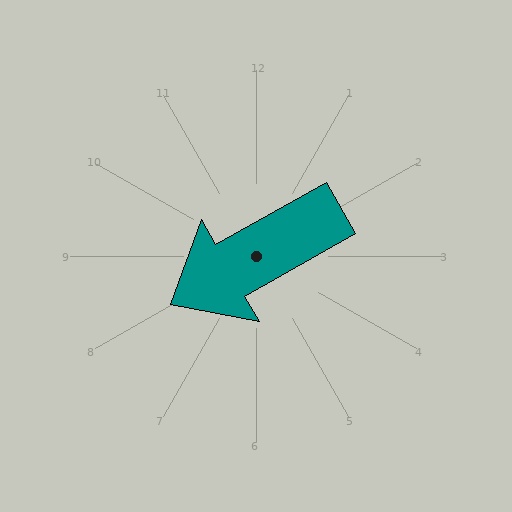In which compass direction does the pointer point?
Southwest.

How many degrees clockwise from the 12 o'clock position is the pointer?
Approximately 241 degrees.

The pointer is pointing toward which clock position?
Roughly 8 o'clock.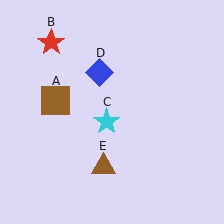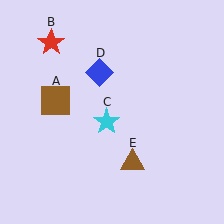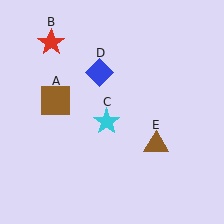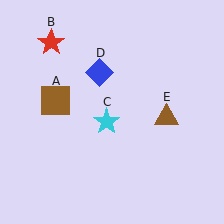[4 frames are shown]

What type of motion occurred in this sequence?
The brown triangle (object E) rotated counterclockwise around the center of the scene.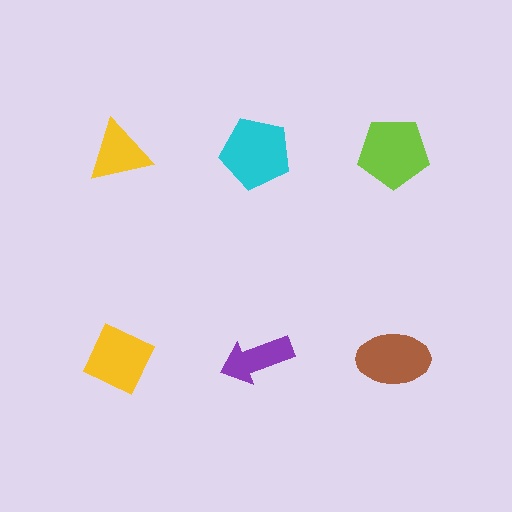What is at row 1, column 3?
A lime pentagon.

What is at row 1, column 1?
A yellow triangle.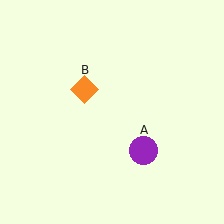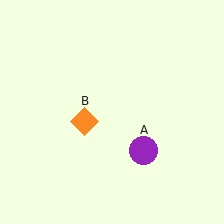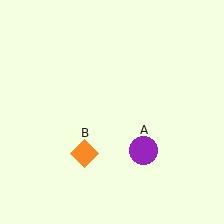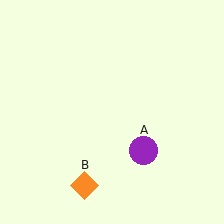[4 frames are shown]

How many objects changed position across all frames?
1 object changed position: orange diamond (object B).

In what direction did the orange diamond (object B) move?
The orange diamond (object B) moved down.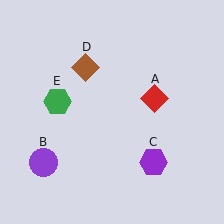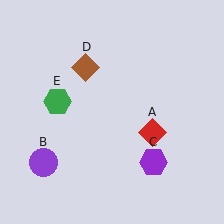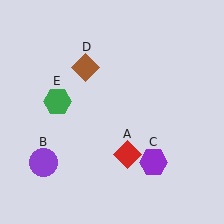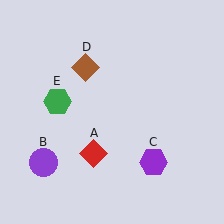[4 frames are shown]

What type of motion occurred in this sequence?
The red diamond (object A) rotated clockwise around the center of the scene.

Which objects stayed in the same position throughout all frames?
Purple circle (object B) and purple hexagon (object C) and brown diamond (object D) and green hexagon (object E) remained stationary.